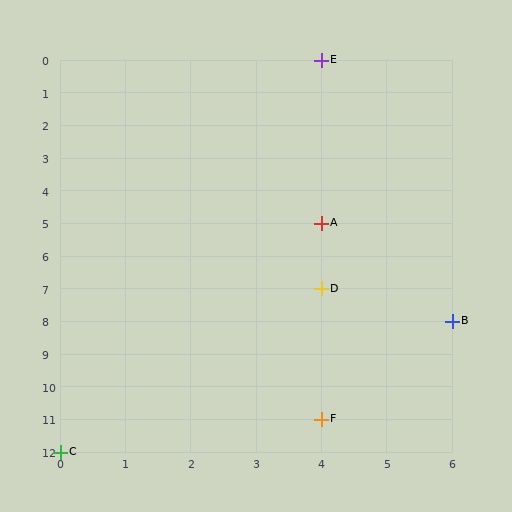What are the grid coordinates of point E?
Point E is at grid coordinates (4, 0).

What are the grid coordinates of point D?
Point D is at grid coordinates (4, 7).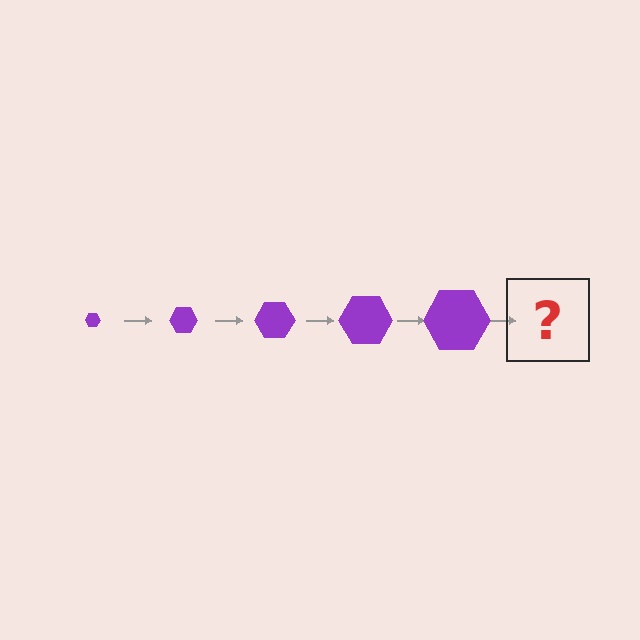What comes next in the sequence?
The next element should be a purple hexagon, larger than the previous one.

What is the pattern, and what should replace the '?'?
The pattern is that the hexagon gets progressively larger each step. The '?' should be a purple hexagon, larger than the previous one.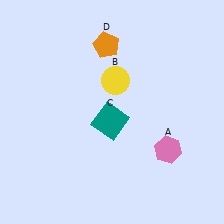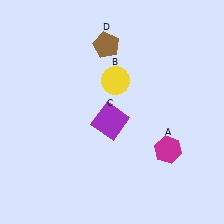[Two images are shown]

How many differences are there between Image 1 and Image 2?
There are 3 differences between the two images.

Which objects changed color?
A changed from pink to magenta. C changed from teal to purple. D changed from orange to brown.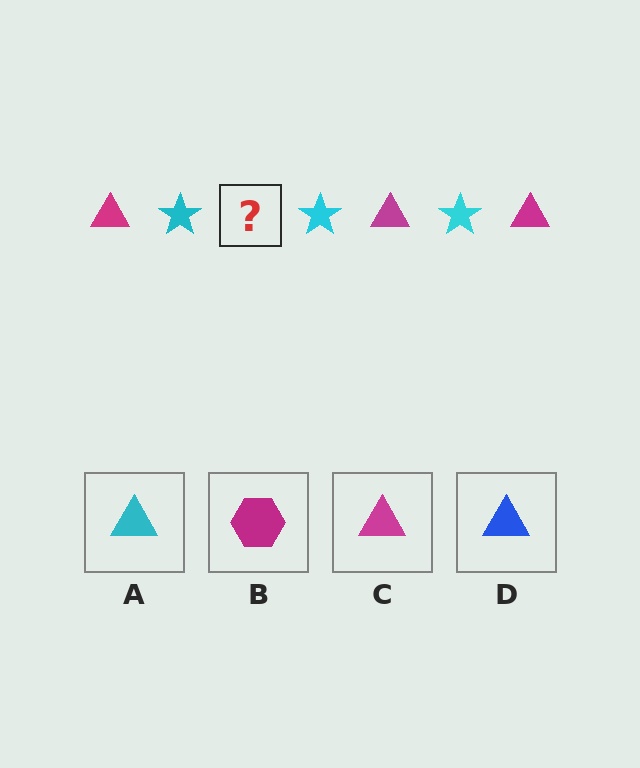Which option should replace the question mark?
Option C.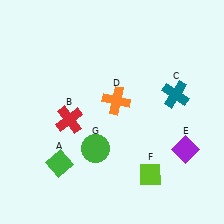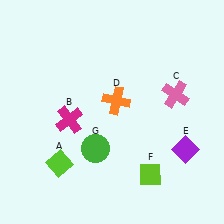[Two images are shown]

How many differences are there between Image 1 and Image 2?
There are 3 differences between the two images.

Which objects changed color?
A changed from green to lime. B changed from red to magenta. C changed from teal to pink.